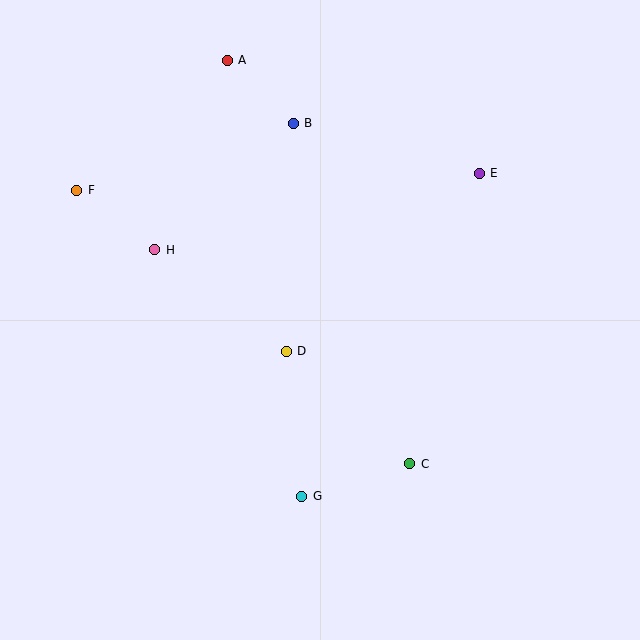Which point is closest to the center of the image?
Point D at (286, 351) is closest to the center.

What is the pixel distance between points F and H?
The distance between F and H is 98 pixels.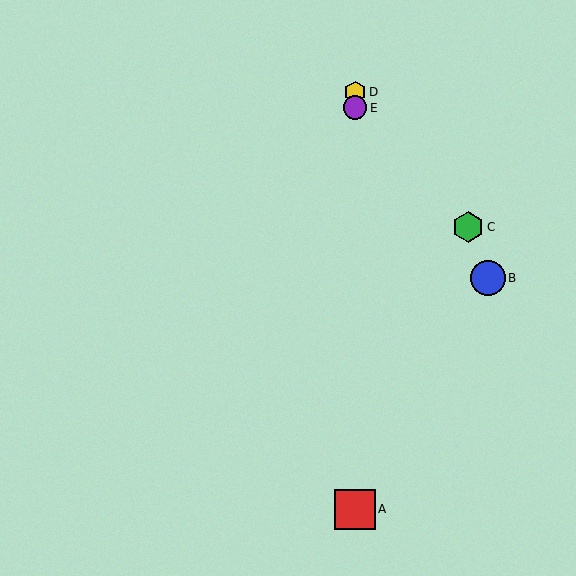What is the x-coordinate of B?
Object B is at x≈488.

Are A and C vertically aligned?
No, A is at x≈355 and C is at x≈468.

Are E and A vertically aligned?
Yes, both are at x≈355.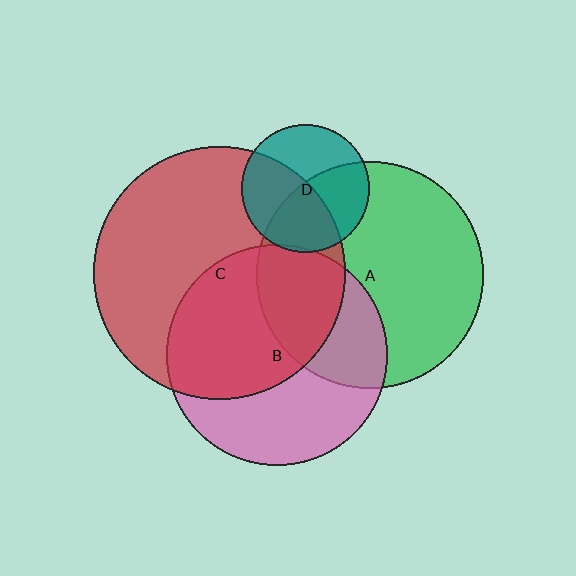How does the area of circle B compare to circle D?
Approximately 3.0 times.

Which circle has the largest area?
Circle C (red).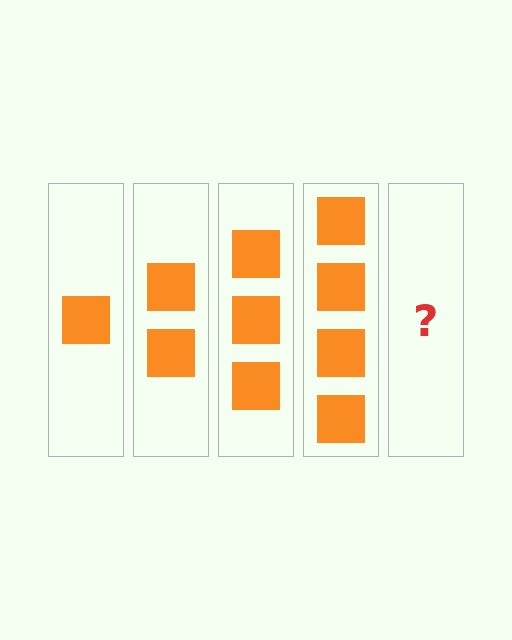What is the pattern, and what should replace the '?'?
The pattern is that each step adds one more square. The '?' should be 5 squares.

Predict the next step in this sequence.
The next step is 5 squares.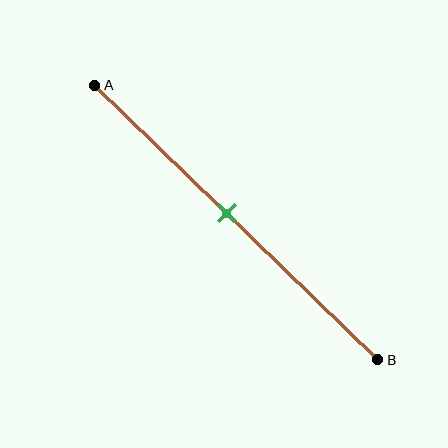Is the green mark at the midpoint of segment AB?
No, the mark is at about 45% from A, not at the 50% midpoint.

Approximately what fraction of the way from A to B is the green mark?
The green mark is approximately 45% of the way from A to B.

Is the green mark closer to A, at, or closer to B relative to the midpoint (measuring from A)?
The green mark is closer to point A than the midpoint of segment AB.